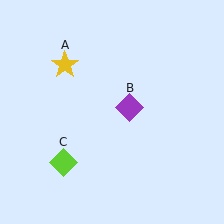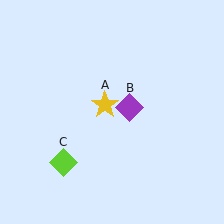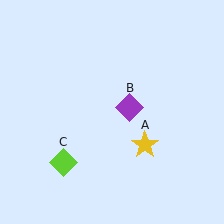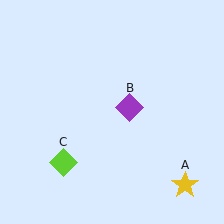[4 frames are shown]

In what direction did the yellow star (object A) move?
The yellow star (object A) moved down and to the right.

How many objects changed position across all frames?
1 object changed position: yellow star (object A).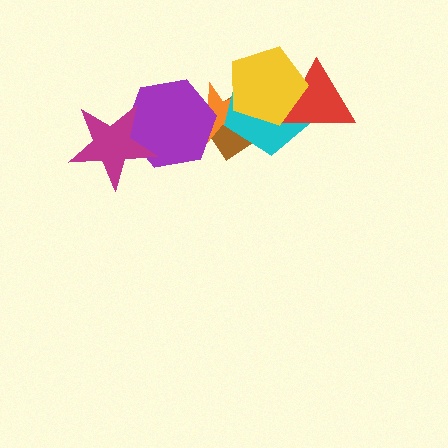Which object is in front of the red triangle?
The yellow pentagon is in front of the red triangle.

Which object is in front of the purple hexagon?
The magenta star is in front of the purple hexagon.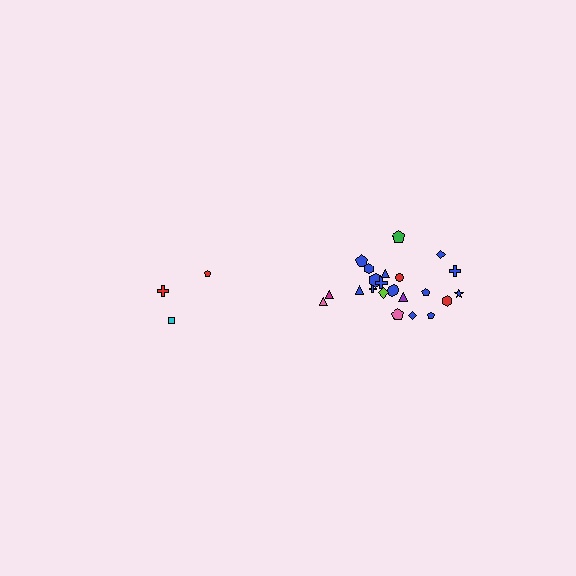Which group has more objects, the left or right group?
The right group.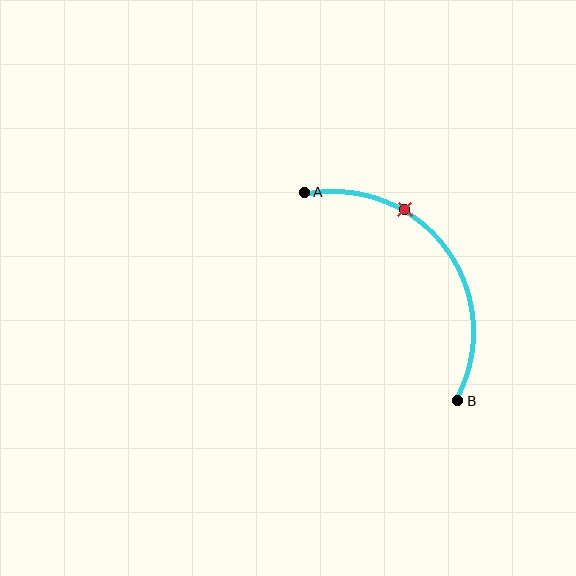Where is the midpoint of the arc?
The arc midpoint is the point on the curve farthest from the straight line joining A and B. It sits above and to the right of that line.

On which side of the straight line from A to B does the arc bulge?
The arc bulges above and to the right of the straight line connecting A and B.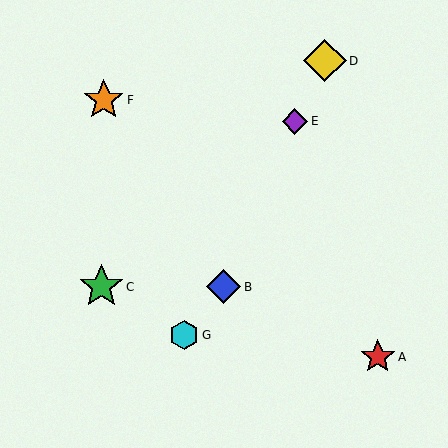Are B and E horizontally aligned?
No, B is at y≈287 and E is at y≈121.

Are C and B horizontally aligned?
Yes, both are at y≈287.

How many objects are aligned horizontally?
2 objects (B, C) are aligned horizontally.